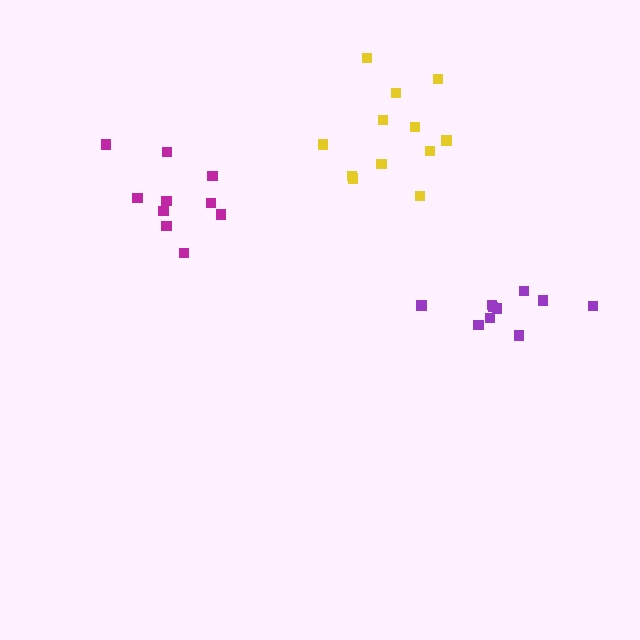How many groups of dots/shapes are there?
There are 3 groups.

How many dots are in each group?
Group 1: 12 dots, Group 2: 10 dots, Group 3: 10 dots (32 total).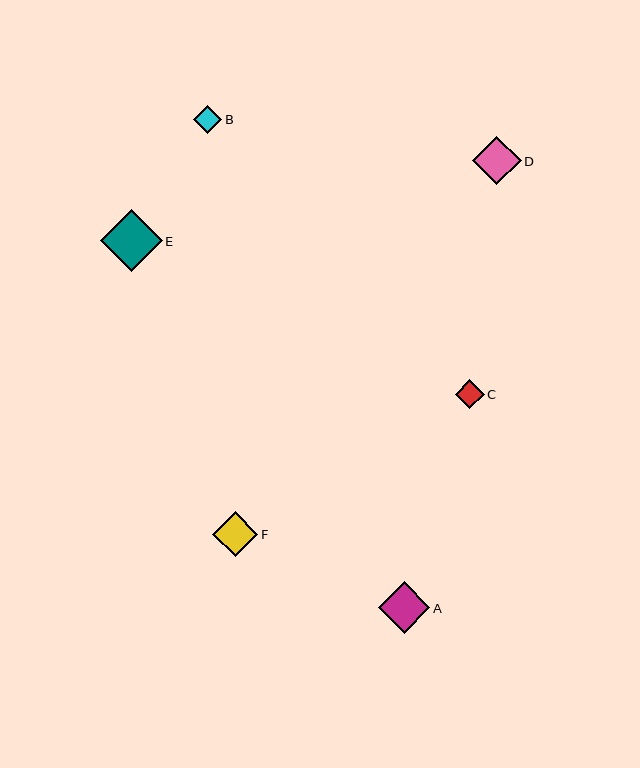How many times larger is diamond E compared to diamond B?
Diamond E is approximately 2.2 times the size of diamond B.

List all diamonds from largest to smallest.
From largest to smallest: E, A, D, F, C, B.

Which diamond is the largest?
Diamond E is the largest with a size of approximately 62 pixels.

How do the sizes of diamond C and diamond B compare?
Diamond C and diamond B are approximately the same size.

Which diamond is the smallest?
Diamond B is the smallest with a size of approximately 28 pixels.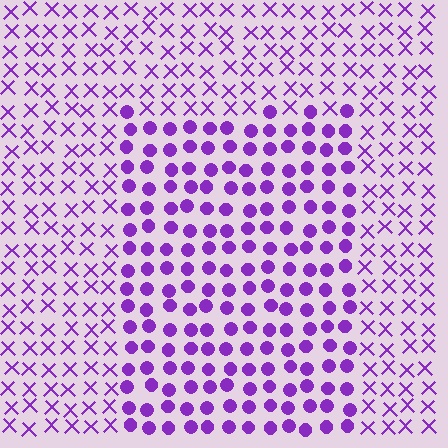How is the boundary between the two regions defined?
The boundary is defined by a change in element shape: circles inside vs. X marks outside. All elements share the same color and spacing.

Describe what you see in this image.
The image is filled with small purple elements arranged in a uniform grid. A rectangle-shaped region contains circles, while the surrounding area contains X marks. The boundary is defined purely by the change in element shape.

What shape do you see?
I see a rectangle.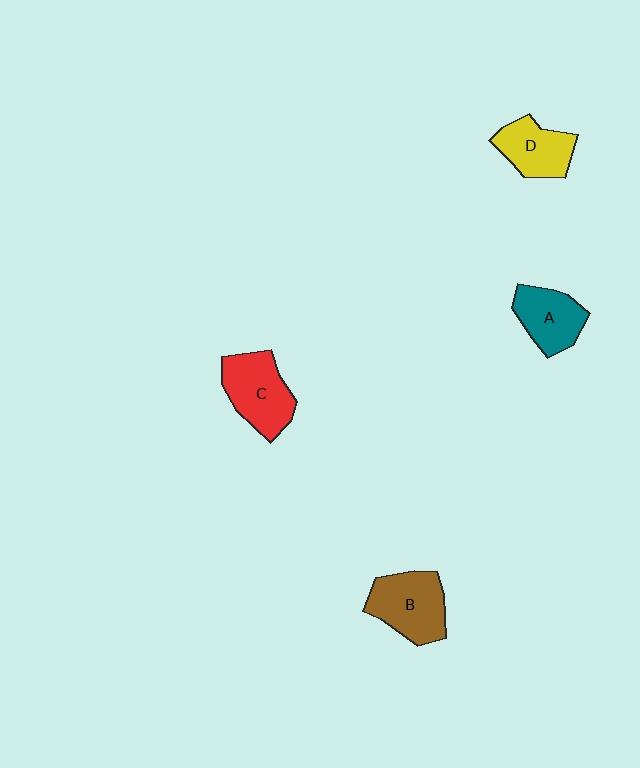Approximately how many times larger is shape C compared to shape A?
Approximately 1.3 times.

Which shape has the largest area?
Shape C (red).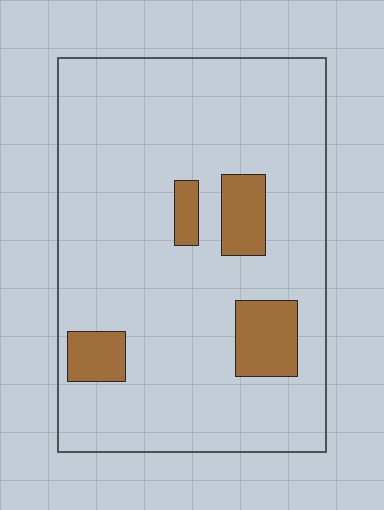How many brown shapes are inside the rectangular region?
4.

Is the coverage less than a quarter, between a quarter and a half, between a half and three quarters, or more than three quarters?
Less than a quarter.